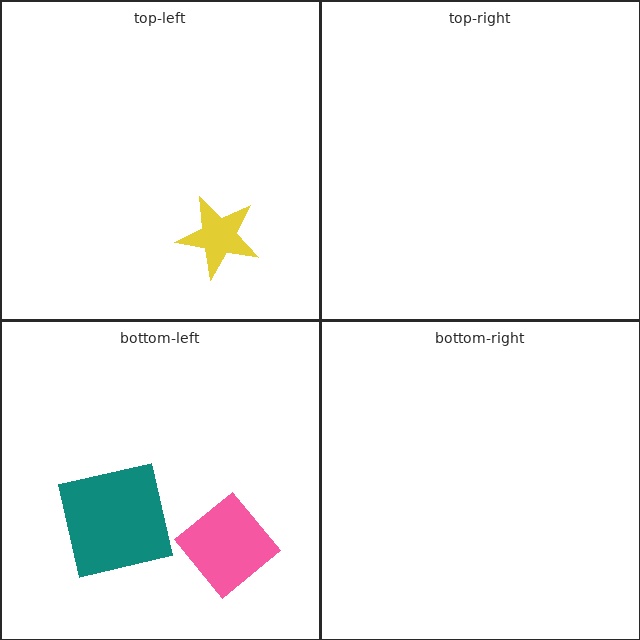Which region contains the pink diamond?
The bottom-left region.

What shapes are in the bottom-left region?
The pink diamond, the teal square.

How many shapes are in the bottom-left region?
2.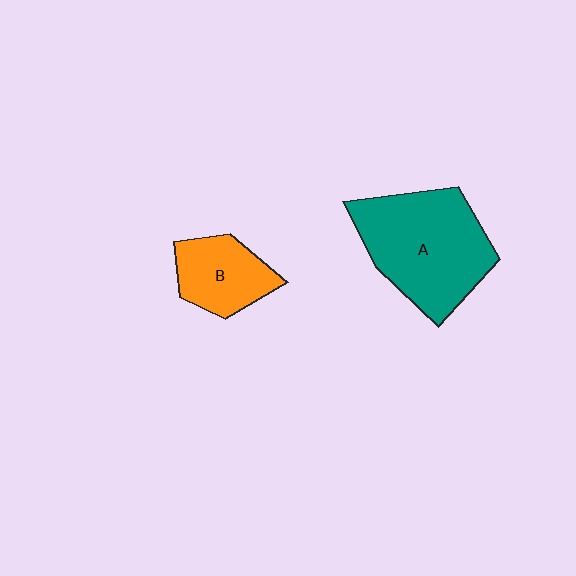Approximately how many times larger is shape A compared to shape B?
Approximately 2.0 times.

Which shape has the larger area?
Shape A (teal).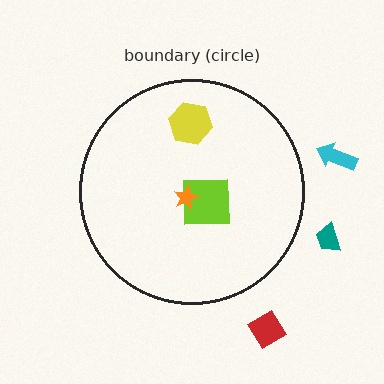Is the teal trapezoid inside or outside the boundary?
Outside.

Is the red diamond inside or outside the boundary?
Outside.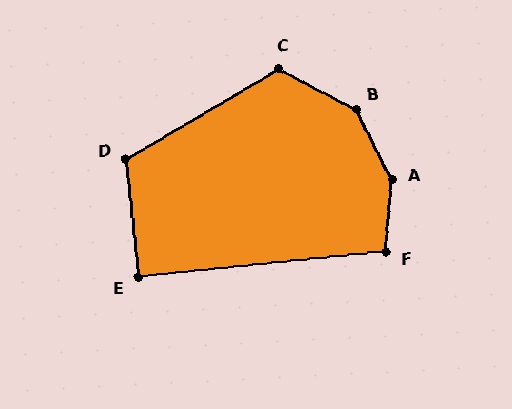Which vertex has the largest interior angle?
A, at approximately 148 degrees.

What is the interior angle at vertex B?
Approximately 145 degrees (obtuse).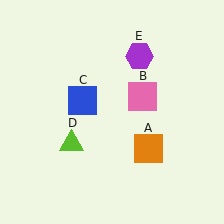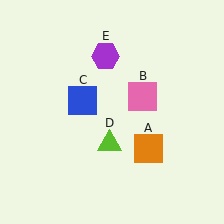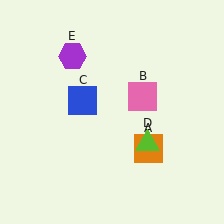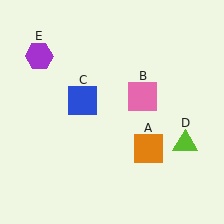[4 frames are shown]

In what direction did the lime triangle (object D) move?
The lime triangle (object D) moved right.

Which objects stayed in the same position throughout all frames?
Orange square (object A) and pink square (object B) and blue square (object C) remained stationary.